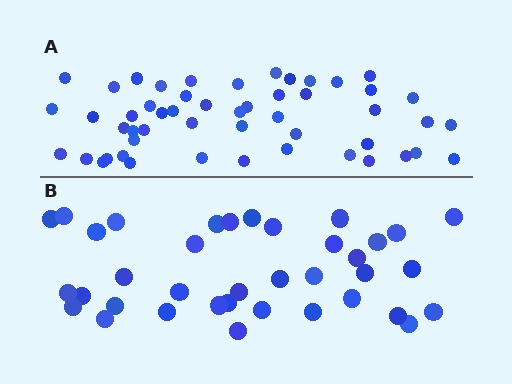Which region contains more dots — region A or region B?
Region A (the top region) has more dots.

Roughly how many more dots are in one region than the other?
Region A has approximately 15 more dots than region B.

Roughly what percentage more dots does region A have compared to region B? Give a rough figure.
About 40% more.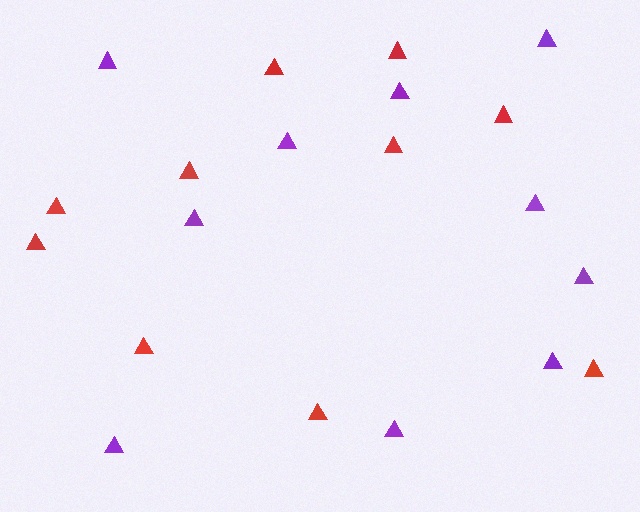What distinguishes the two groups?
There are 2 groups: one group of purple triangles (10) and one group of red triangles (10).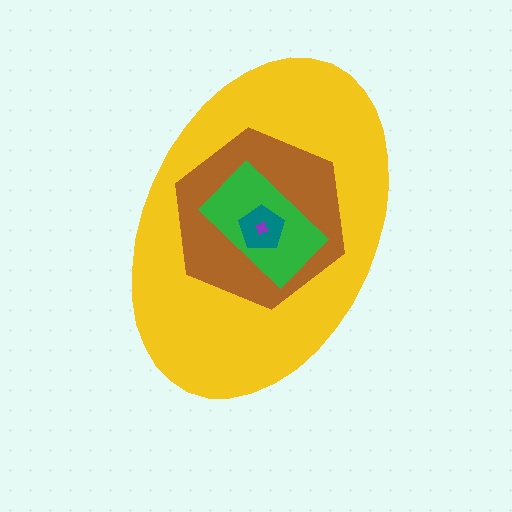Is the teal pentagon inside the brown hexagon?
Yes.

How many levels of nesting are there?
5.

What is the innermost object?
The purple cross.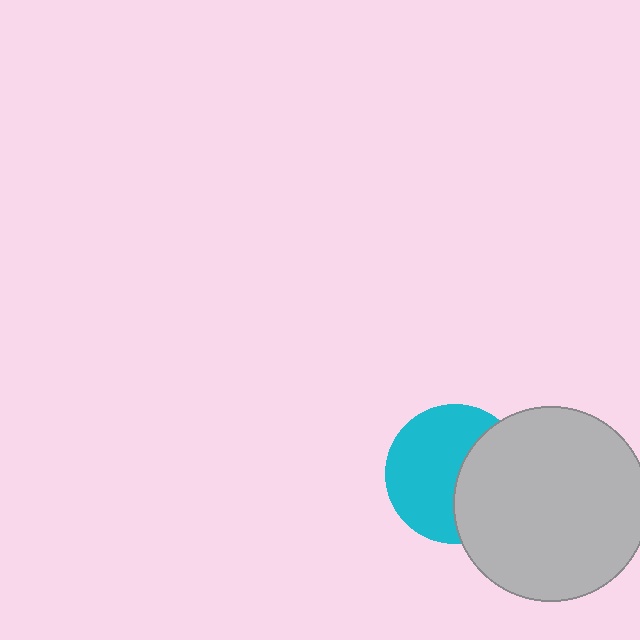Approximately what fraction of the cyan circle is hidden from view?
Roughly 40% of the cyan circle is hidden behind the light gray circle.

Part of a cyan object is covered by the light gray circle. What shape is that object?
It is a circle.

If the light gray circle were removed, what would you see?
You would see the complete cyan circle.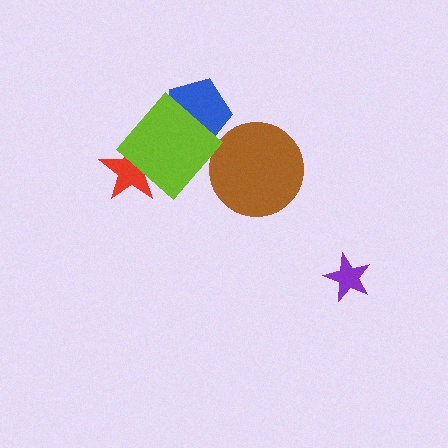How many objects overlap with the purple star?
0 objects overlap with the purple star.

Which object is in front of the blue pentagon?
The lime diamond is in front of the blue pentagon.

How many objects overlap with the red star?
1 object overlaps with the red star.